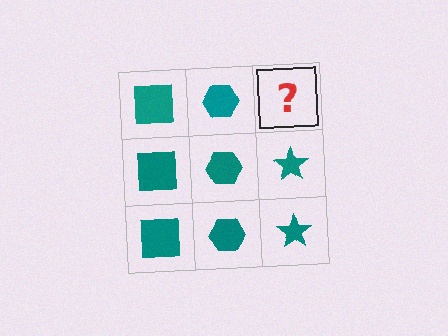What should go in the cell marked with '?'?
The missing cell should contain a teal star.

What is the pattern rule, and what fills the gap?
The rule is that each column has a consistent shape. The gap should be filled with a teal star.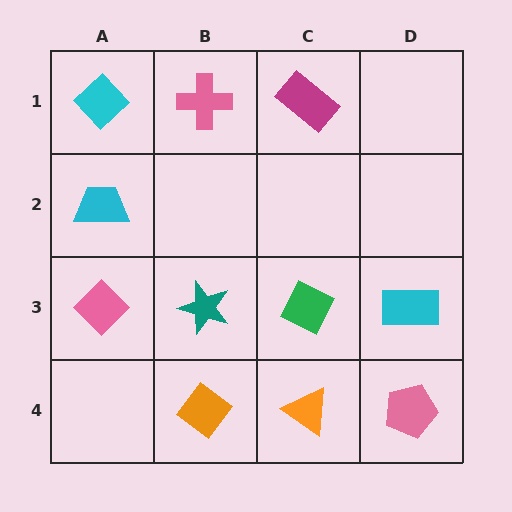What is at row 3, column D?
A cyan rectangle.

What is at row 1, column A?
A cyan diamond.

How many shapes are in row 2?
1 shape.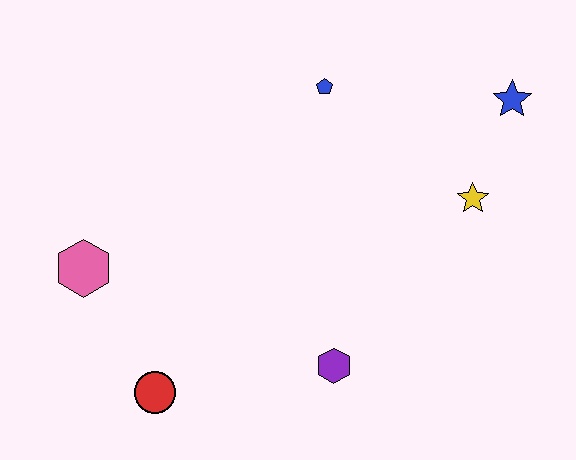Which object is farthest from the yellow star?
The pink hexagon is farthest from the yellow star.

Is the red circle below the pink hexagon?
Yes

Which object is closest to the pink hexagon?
The red circle is closest to the pink hexagon.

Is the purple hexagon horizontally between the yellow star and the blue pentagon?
Yes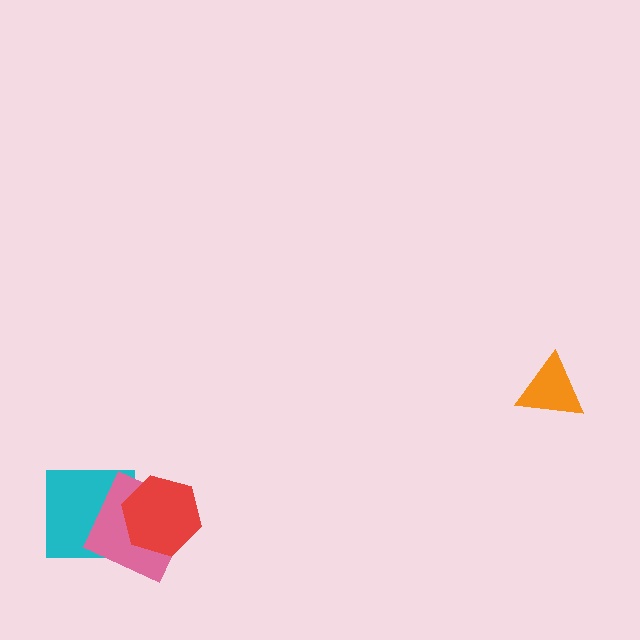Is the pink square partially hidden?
Yes, it is partially covered by another shape.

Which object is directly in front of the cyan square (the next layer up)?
The pink square is directly in front of the cyan square.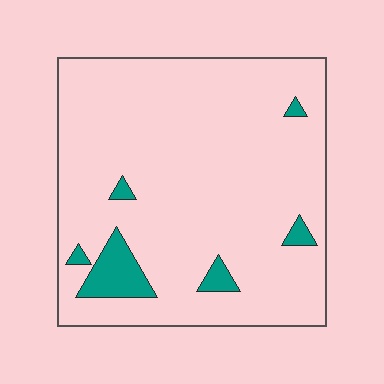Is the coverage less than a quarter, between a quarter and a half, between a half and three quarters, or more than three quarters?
Less than a quarter.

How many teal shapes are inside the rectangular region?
6.